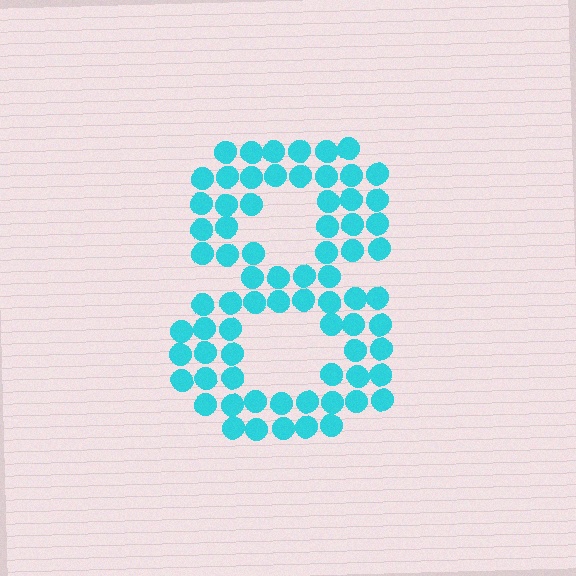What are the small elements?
The small elements are circles.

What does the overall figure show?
The overall figure shows the digit 8.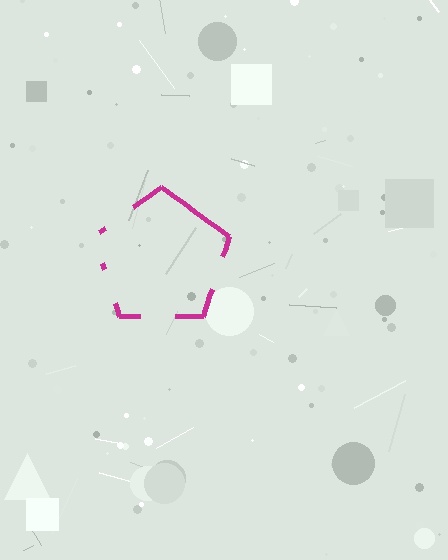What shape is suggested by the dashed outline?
The dashed outline suggests a pentagon.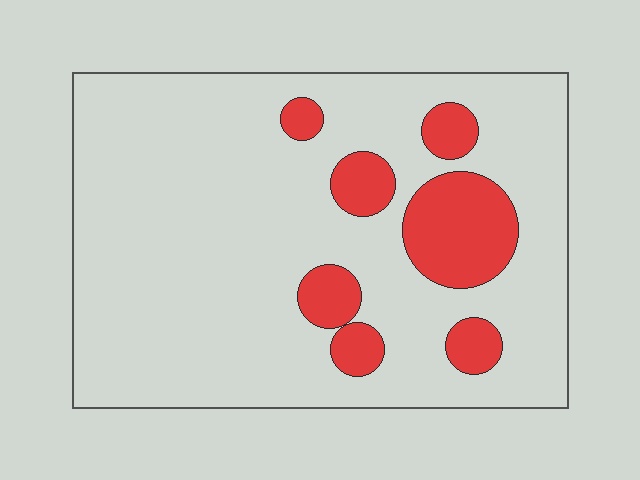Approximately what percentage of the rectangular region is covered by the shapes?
Approximately 15%.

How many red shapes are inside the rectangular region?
7.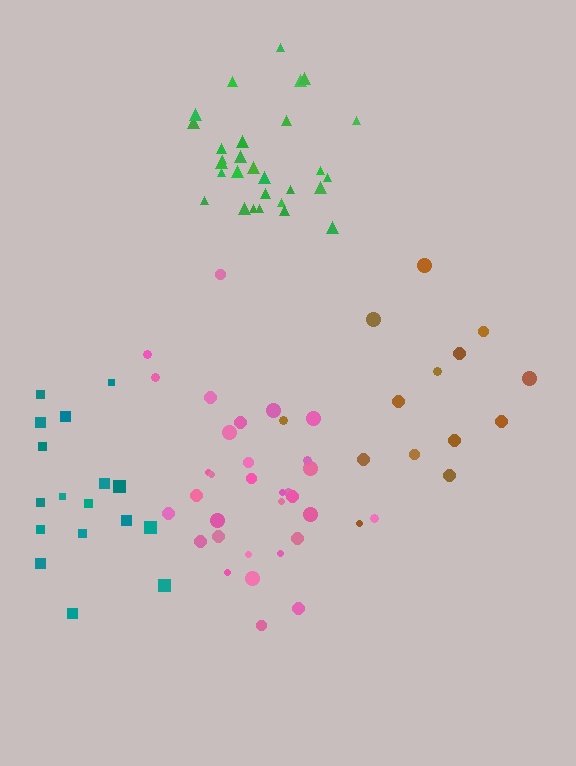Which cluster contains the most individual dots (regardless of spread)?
Pink (33).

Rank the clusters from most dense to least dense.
green, pink, teal, brown.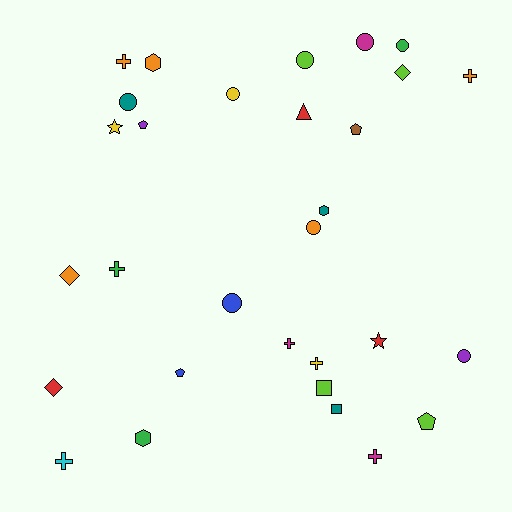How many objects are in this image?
There are 30 objects.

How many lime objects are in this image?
There are 4 lime objects.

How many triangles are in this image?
There is 1 triangle.